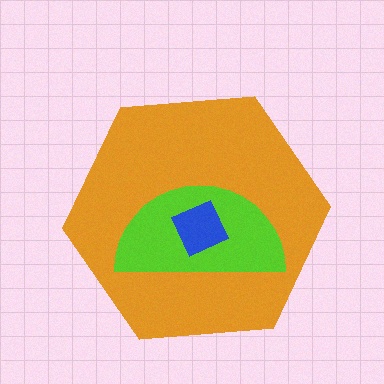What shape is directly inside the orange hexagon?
The lime semicircle.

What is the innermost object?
The blue square.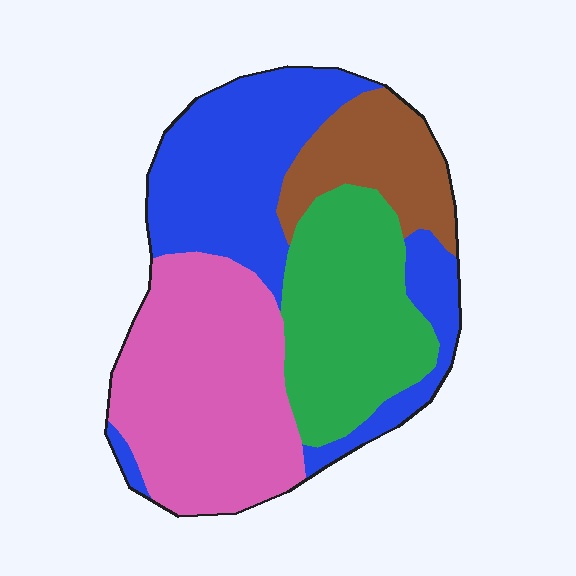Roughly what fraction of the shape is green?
Green covers around 25% of the shape.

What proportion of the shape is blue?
Blue covers 31% of the shape.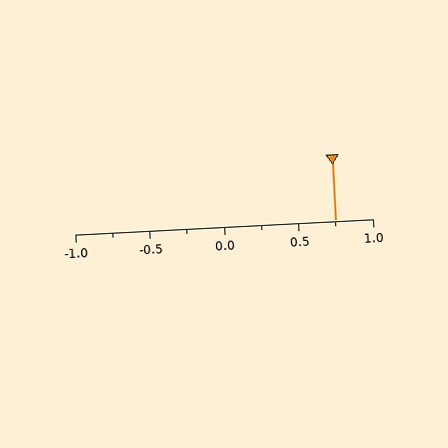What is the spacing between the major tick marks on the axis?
The major ticks are spaced 0.5 apart.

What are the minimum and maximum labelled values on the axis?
The axis runs from -1.0 to 1.0.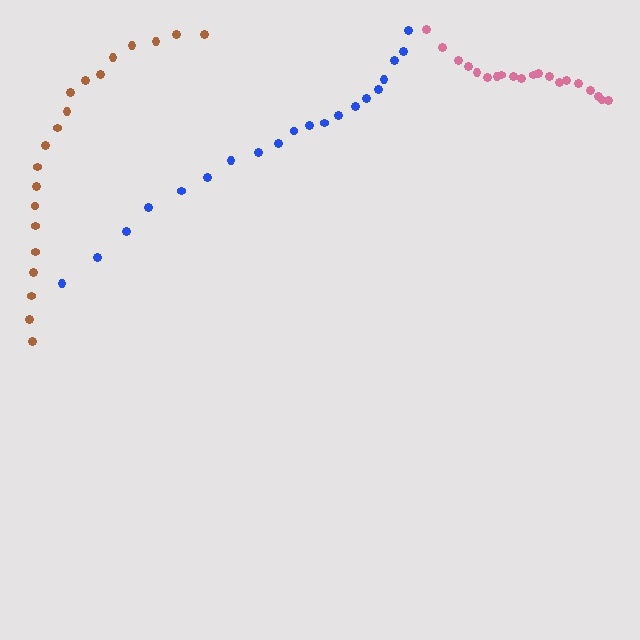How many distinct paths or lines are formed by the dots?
There are 3 distinct paths.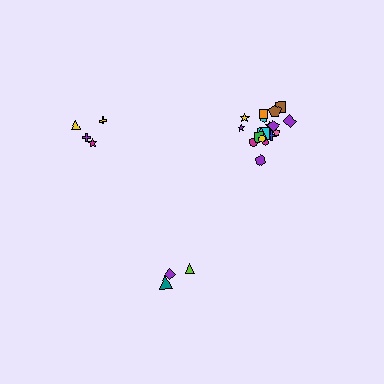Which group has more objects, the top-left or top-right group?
The top-right group.